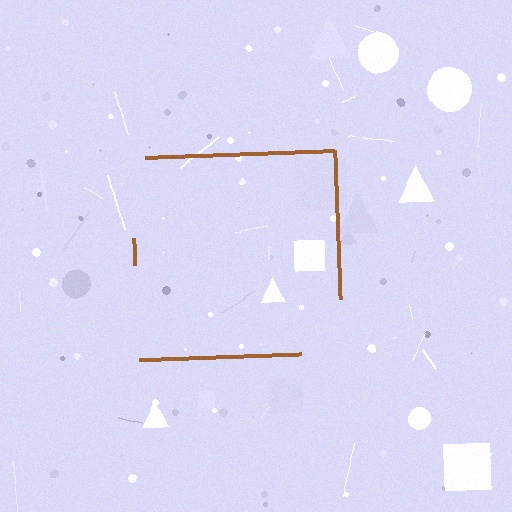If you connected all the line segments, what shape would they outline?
They would outline a square.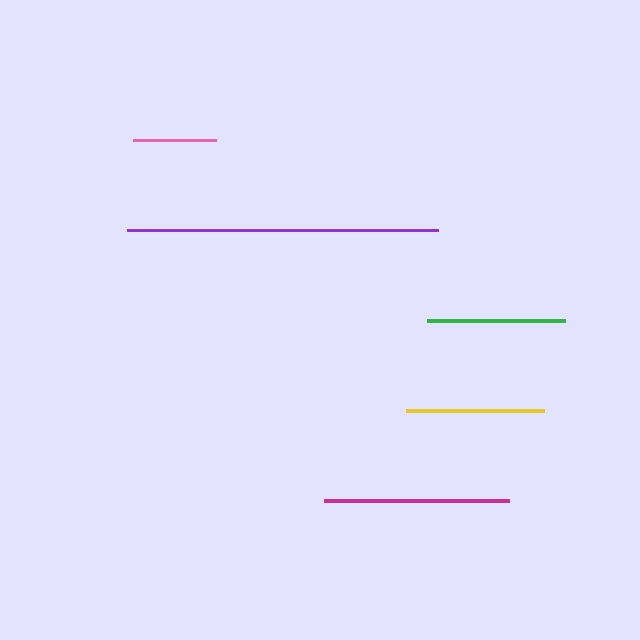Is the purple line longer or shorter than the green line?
The purple line is longer than the green line.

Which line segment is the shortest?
The pink line is the shortest at approximately 84 pixels.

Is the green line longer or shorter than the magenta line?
The magenta line is longer than the green line.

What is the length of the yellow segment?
The yellow segment is approximately 137 pixels long.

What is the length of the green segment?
The green segment is approximately 138 pixels long.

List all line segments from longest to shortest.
From longest to shortest: purple, magenta, green, yellow, pink.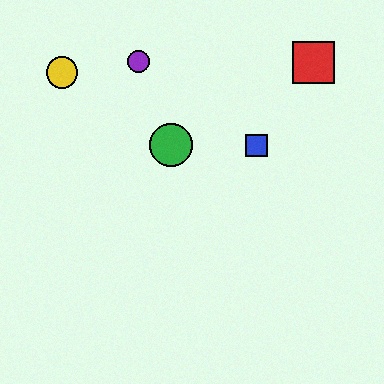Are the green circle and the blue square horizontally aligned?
Yes, both are at y≈145.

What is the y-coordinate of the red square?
The red square is at y≈62.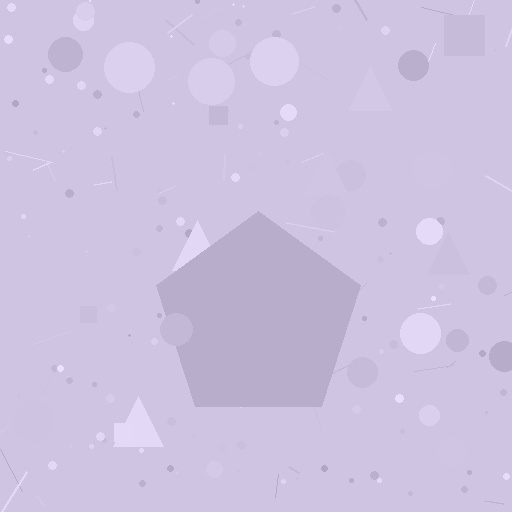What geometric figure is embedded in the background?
A pentagon is embedded in the background.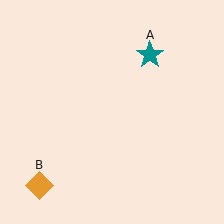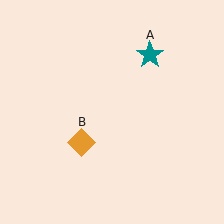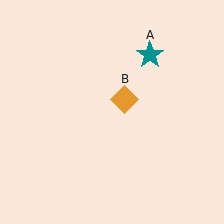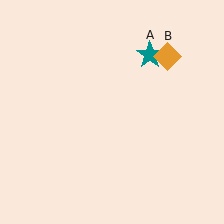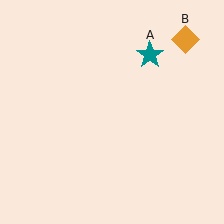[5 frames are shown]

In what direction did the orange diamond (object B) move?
The orange diamond (object B) moved up and to the right.